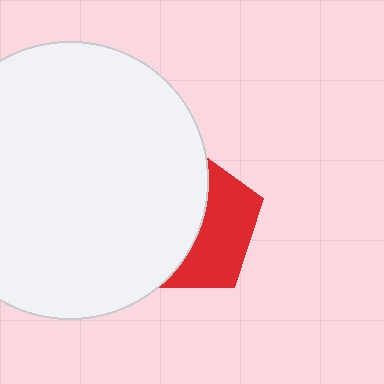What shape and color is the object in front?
The object in front is a white circle.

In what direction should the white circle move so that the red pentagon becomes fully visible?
The white circle should move left. That is the shortest direction to clear the overlap and leave the red pentagon fully visible.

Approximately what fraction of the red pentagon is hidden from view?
Roughly 58% of the red pentagon is hidden behind the white circle.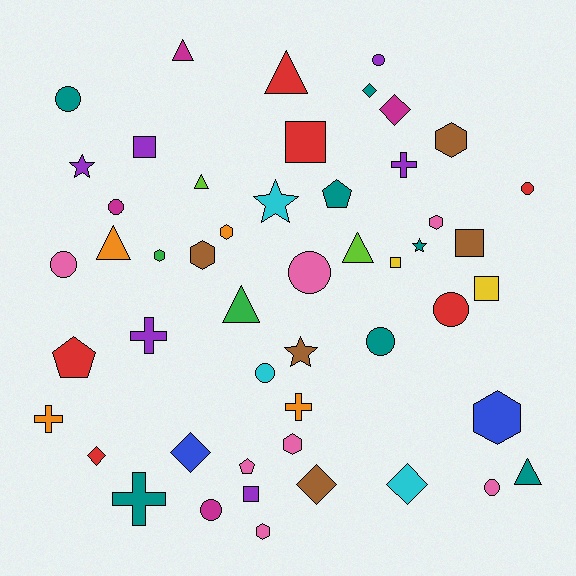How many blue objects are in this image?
There are 2 blue objects.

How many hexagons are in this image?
There are 8 hexagons.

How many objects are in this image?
There are 50 objects.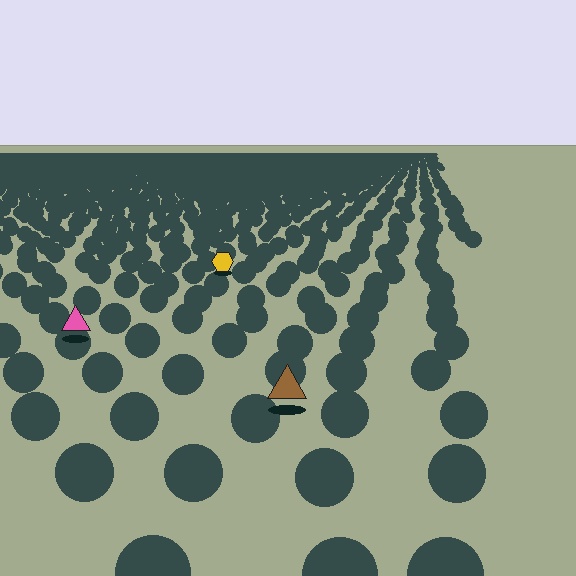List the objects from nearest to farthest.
From nearest to farthest: the brown triangle, the pink triangle, the yellow hexagon.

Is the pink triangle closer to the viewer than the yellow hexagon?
Yes. The pink triangle is closer — you can tell from the texture gradient: the ground texture is coarser near it.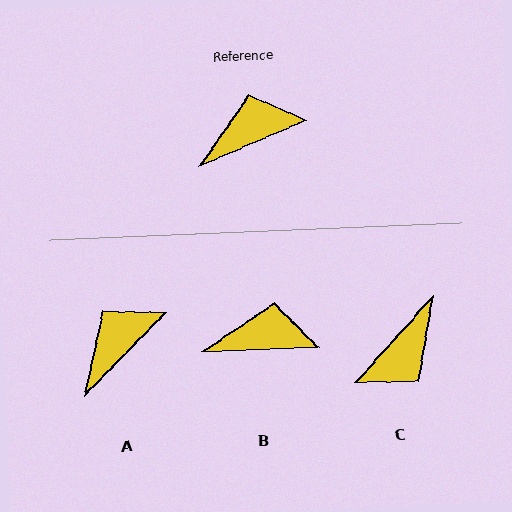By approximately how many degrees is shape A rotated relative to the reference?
Approximately 23 degrees counter-clockwise.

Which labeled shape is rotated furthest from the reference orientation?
C, about 155 degrees away.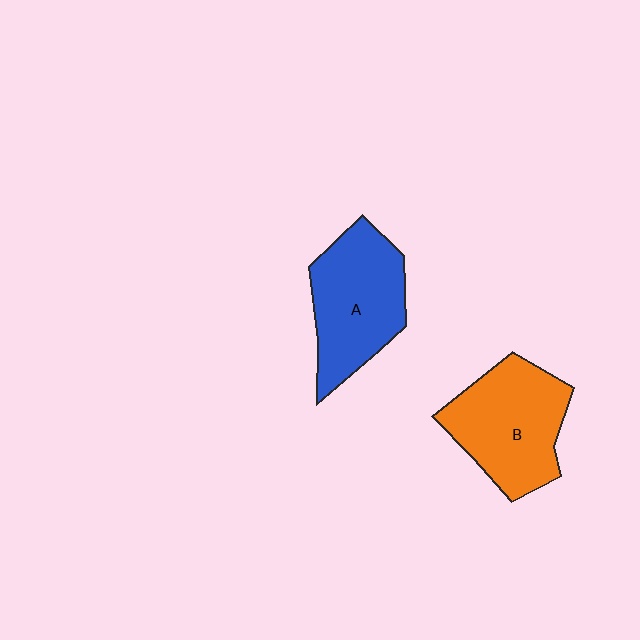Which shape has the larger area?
Shape B (orange).